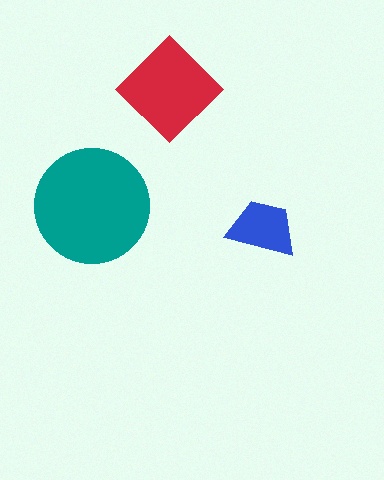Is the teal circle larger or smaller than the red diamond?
Larger.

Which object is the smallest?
The blue trapezoid.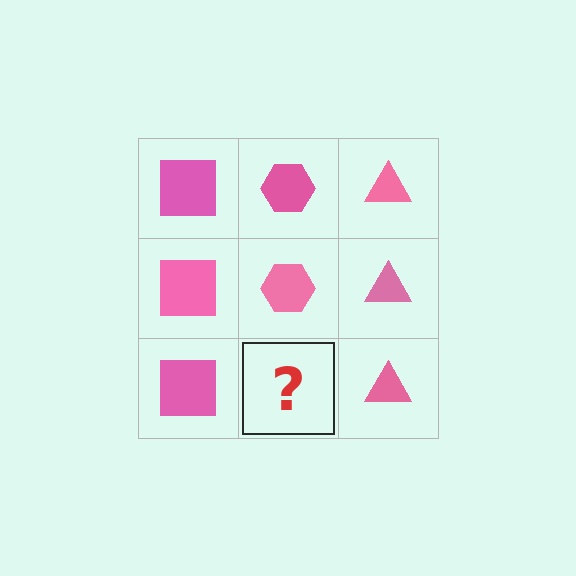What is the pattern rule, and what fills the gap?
The rule is that each column has a consistent shape. The gap should be filled with a pink hexagon.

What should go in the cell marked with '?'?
The missing cell should contain a pink hexagon.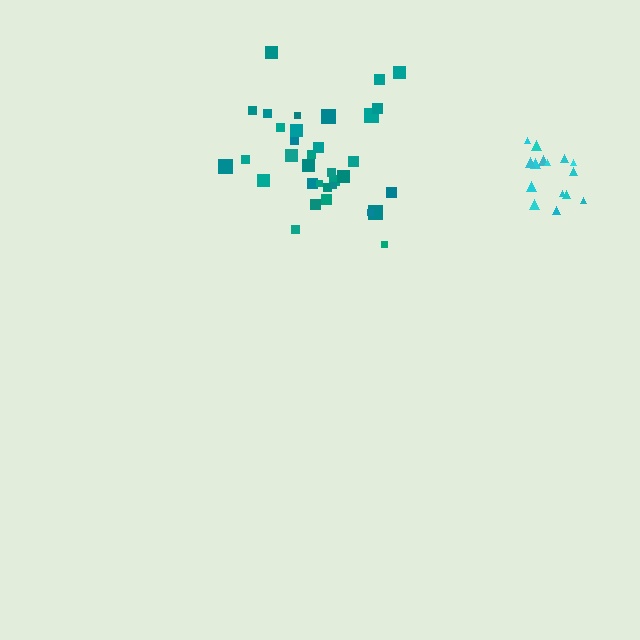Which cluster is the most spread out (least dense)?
Teal.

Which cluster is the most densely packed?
Cyan.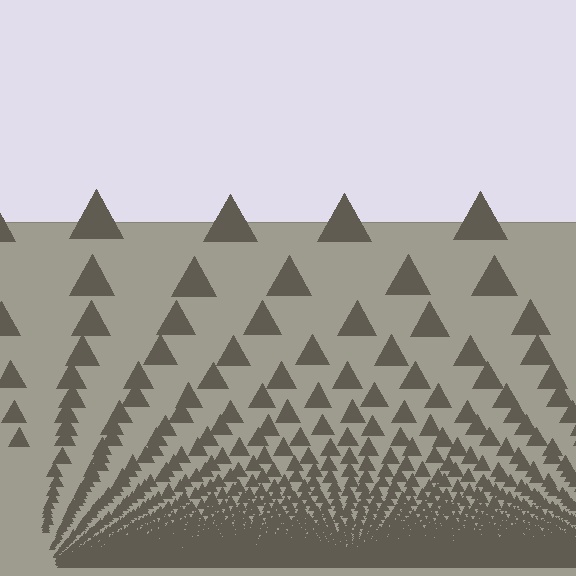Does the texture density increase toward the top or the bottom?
Density increases toward the bottom.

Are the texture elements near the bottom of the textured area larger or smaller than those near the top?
Smaller. The gradient is inverted — elements near the bottom are smaller and denser.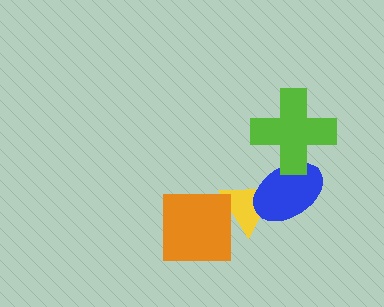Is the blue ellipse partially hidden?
Yes, it is partially covered by another shape.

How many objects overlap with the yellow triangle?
2 objects overlap with the yellow triangle.